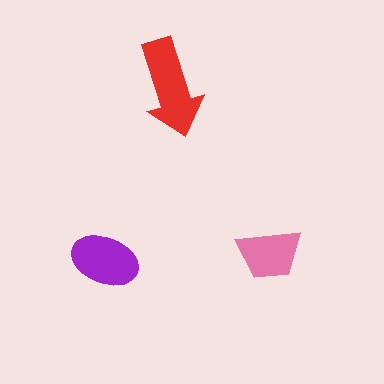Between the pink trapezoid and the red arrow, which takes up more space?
The red arrow.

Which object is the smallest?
The pink trapezoid.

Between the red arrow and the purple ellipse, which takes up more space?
The red arrow.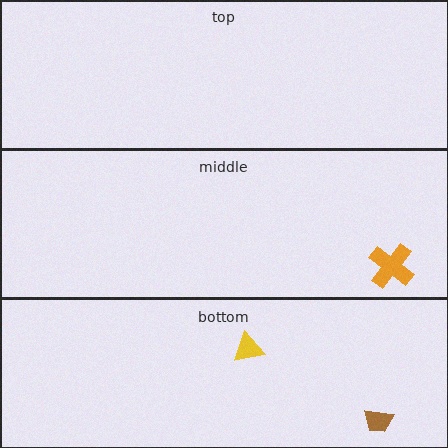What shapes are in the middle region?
The orange cross.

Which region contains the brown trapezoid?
The bottom region.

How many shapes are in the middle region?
1.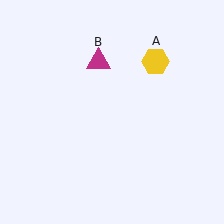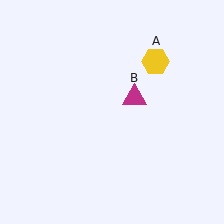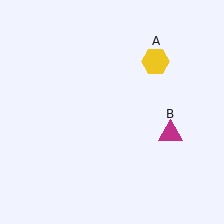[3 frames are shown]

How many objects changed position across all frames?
1 object changed position: magenta triangle (object B).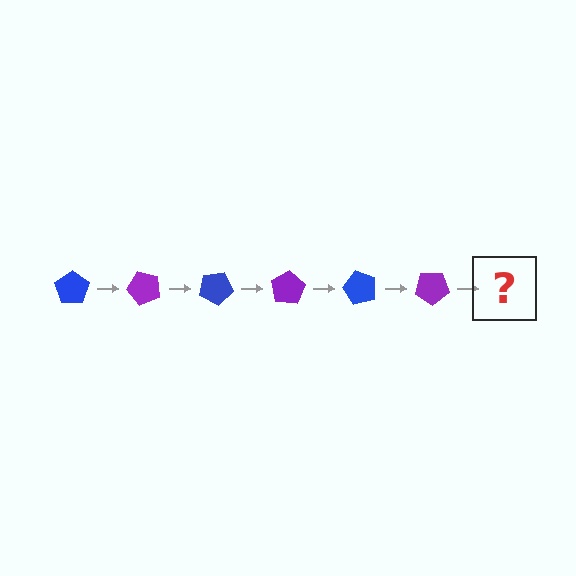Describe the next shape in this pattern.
It should be a blue pentagon, rotated 300 degrees from the start.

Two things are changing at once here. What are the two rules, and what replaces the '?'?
The two rules are that it rotates 50 degrees each step and the color cycles through blue and purple. The '?' should be a blue pentagon, rotated 300 degrees from the start.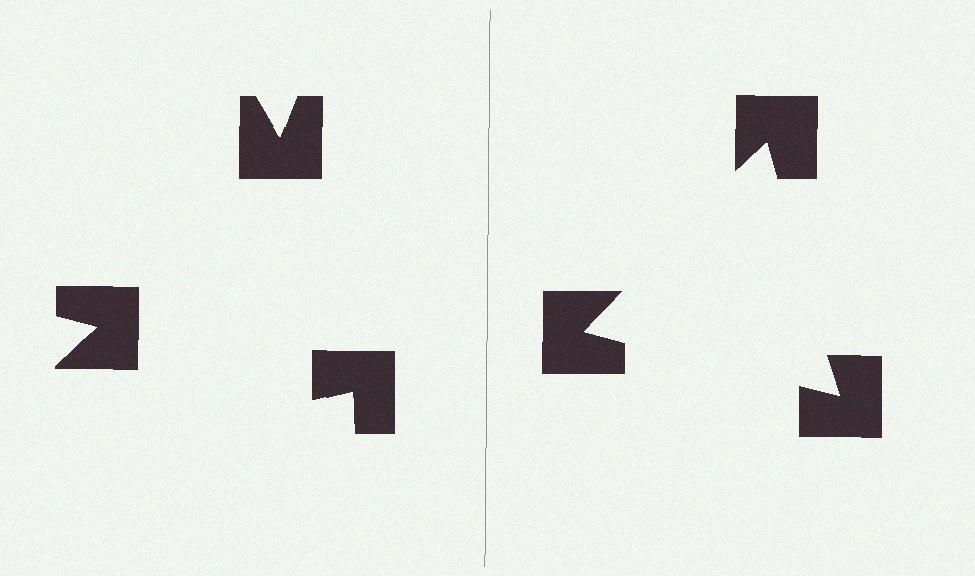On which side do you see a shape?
An illusory triangle appears on the right side. On the left side the wedge cuts are rotated, so no coherent shape forms.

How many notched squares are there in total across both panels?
6 — 3 on each side.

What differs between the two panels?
The notched squares are positioned identically on both sides; only the wedge orientations differ. On the right they align to a triangle; on the left they are misaligned.